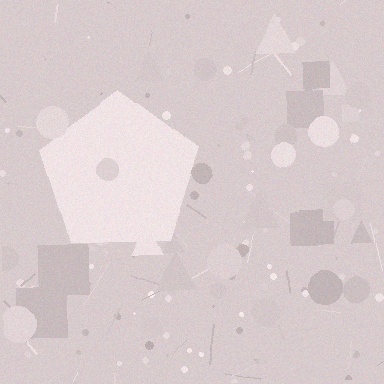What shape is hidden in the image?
A pentagon is hidden in the image.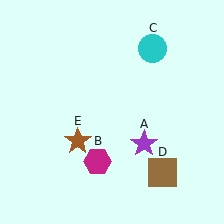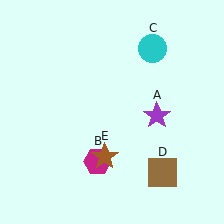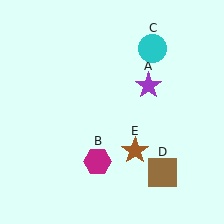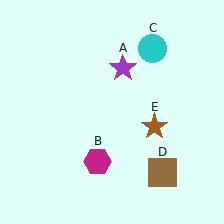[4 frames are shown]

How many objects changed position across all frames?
2 objects changed position: purple star (object A), brown star (object E).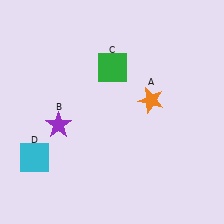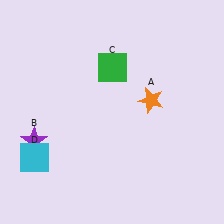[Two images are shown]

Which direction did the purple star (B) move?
The purple star (B) moved left.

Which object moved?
The purple star (B) moved left.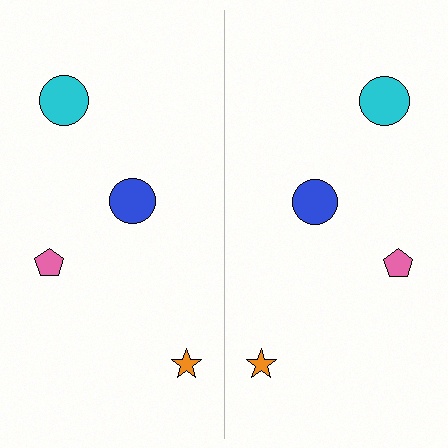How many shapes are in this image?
There are 8 shapes in this image.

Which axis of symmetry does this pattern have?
The pattern has a vertical axis of symmetry running through the center of the image.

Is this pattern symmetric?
Yes, this pattern has bilateral (reflection) symmetry.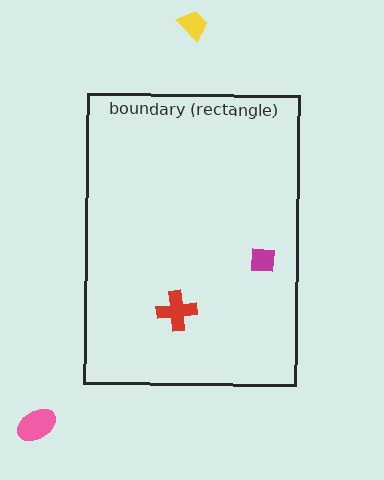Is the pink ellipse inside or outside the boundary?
Outside.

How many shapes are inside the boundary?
2 inside, 2 outside.